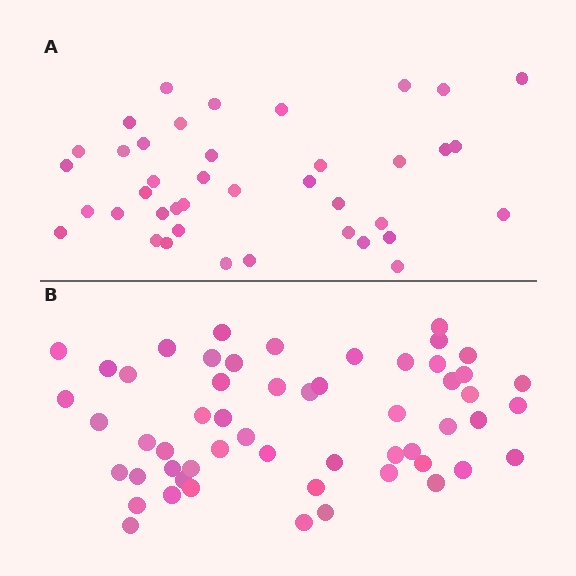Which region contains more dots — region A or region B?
Region B (the bottom region) has more dots.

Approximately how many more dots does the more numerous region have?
Region B has approximately 15 more dots than region A.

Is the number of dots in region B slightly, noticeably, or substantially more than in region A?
Region B has noticeably more, but not dramatically so. The ratio is roughly 1.4 to 1.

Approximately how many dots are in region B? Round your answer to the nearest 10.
About 60 dots. (The exact count is 55, which rounds to 60.)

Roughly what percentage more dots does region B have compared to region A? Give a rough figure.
About 40% more.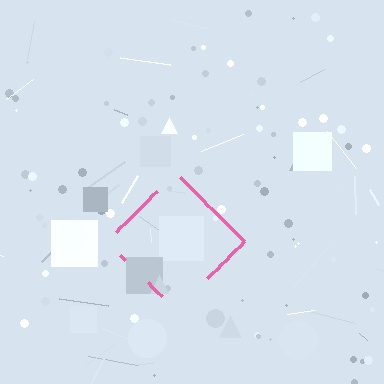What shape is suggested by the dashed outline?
The dashed outline suggests a diamond.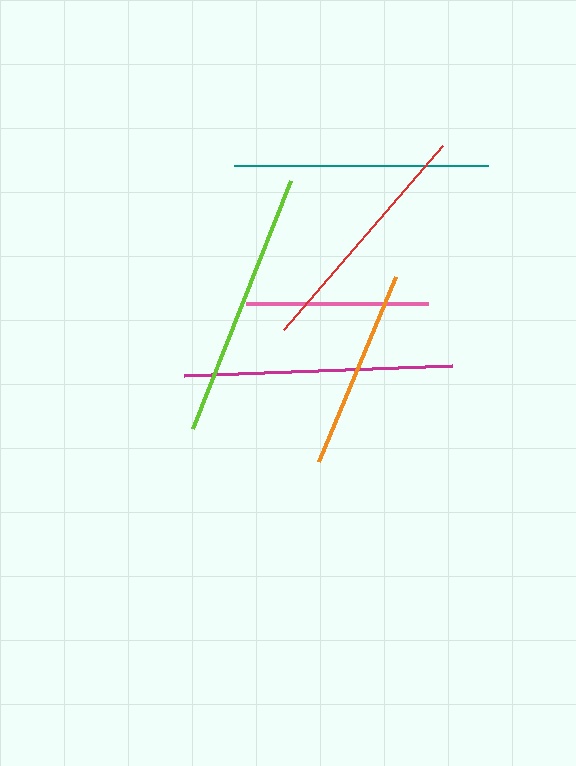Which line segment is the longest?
The magenta line is the longest at approximately 268 pixels.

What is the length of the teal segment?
The teal segment is approximately 255 pixels long.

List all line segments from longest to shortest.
From longest to shortest: magenta, lime, teal, red, orange, pink.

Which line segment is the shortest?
The pink line is the shortest at approximately 182 pixels.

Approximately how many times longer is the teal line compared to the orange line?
The teal line is approximately 1.3 times the length of the orange line.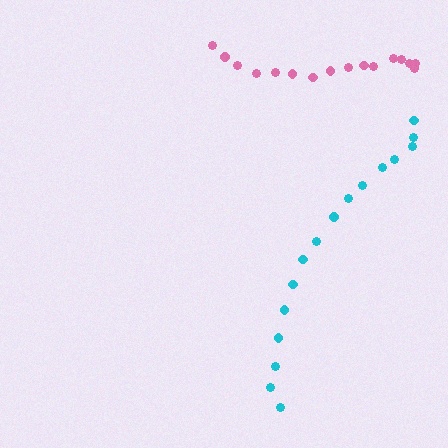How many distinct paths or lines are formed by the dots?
There are 2 distinct paths.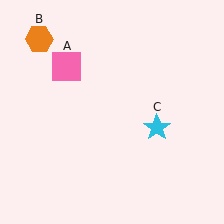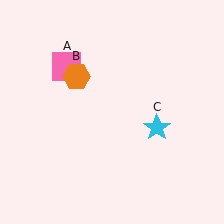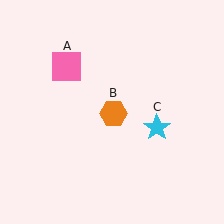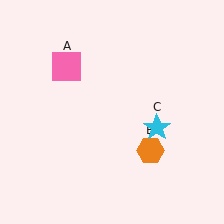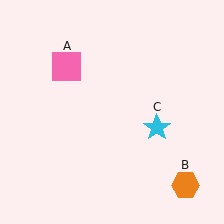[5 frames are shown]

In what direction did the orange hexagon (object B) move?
The orange hexagon (object B) moved down and to the right.